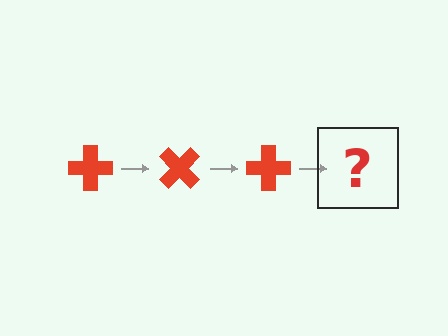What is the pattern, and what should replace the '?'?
The pattern is that the cross rotates 45 degrees each step. The '?' should be a red cross rotated 135 degrees.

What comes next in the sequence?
The next element should be a red cross rotated 135 degrees.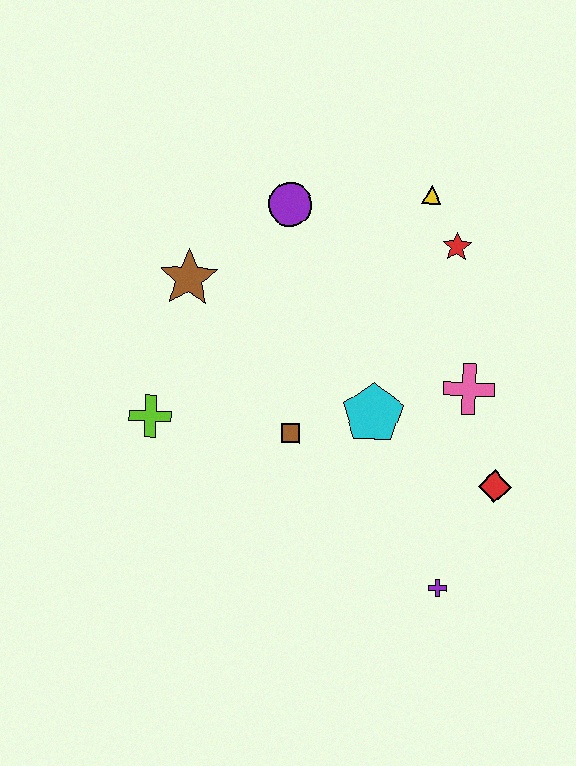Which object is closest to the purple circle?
The brown star is closest to the purple circle.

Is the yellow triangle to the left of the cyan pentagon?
No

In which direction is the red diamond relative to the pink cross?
The red diamond is below the pink cross.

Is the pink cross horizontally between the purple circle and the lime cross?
No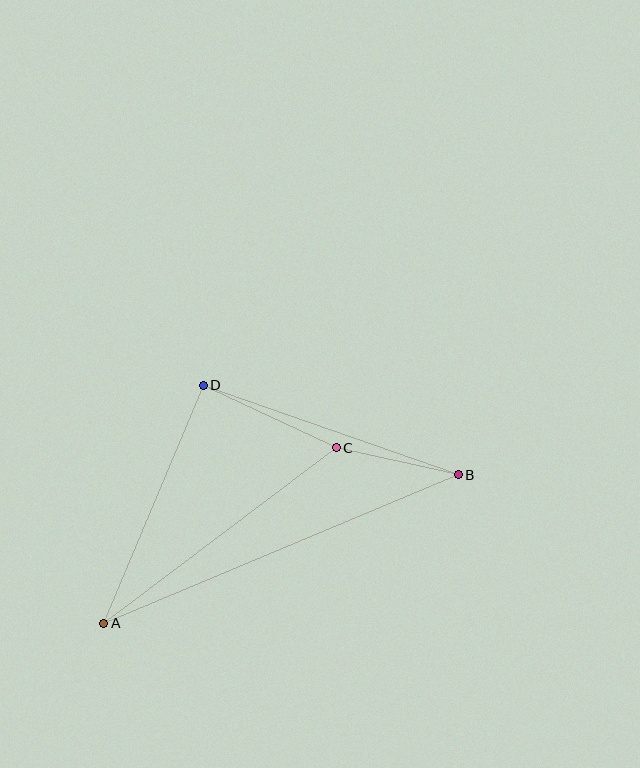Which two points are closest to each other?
Points B and C are closest to each other.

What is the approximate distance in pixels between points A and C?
The distance between A and C is approximately 291 pixels.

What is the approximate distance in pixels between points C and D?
The distance between C and D is approximately 147 pixels.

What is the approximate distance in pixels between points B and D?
The distance between B and D is approximately 270 pixels.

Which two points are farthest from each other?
Points A and B are farthest from each other.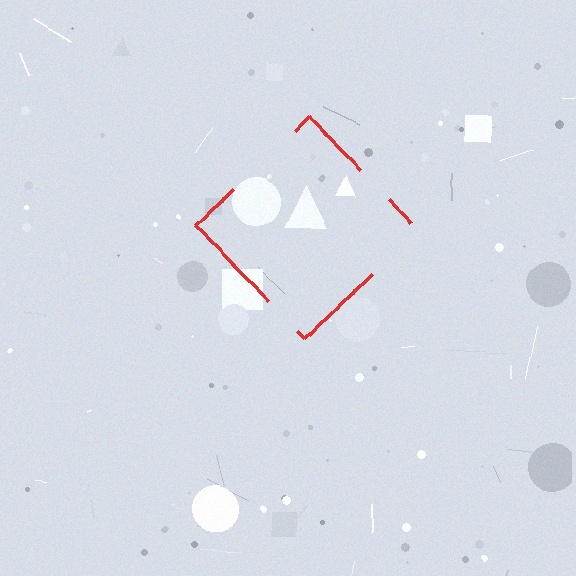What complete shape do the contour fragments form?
The contour fragments form a diamond.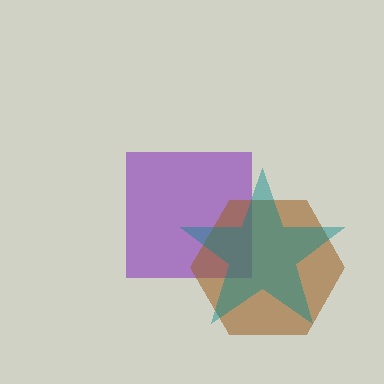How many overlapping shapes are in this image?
There are 3 overlapping shapes in the image.